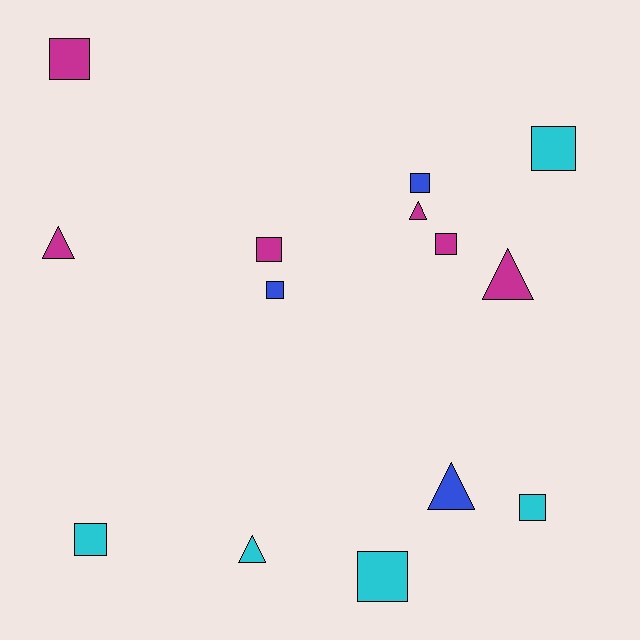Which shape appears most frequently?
Square, with 9 objects.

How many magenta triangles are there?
There are 3 magenta triangles.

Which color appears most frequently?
Magenta, with 6 objects.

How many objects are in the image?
There are 14 objects.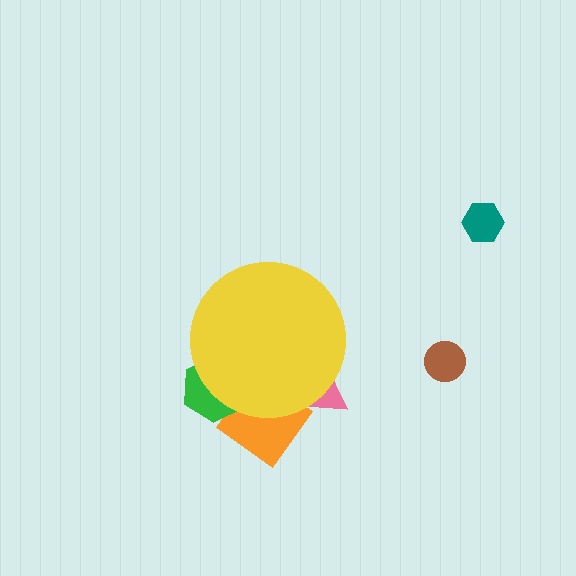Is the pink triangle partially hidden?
Yes, the pink triangle is partially hidden behind the yellow circle.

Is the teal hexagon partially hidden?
No, the teal hexagon is fully visible.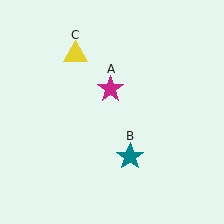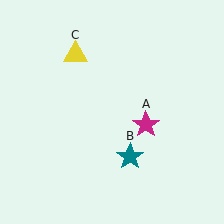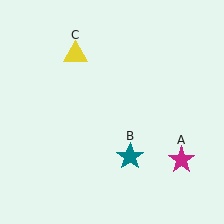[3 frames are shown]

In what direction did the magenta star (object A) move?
The magenta star (object A) moved down and to the right.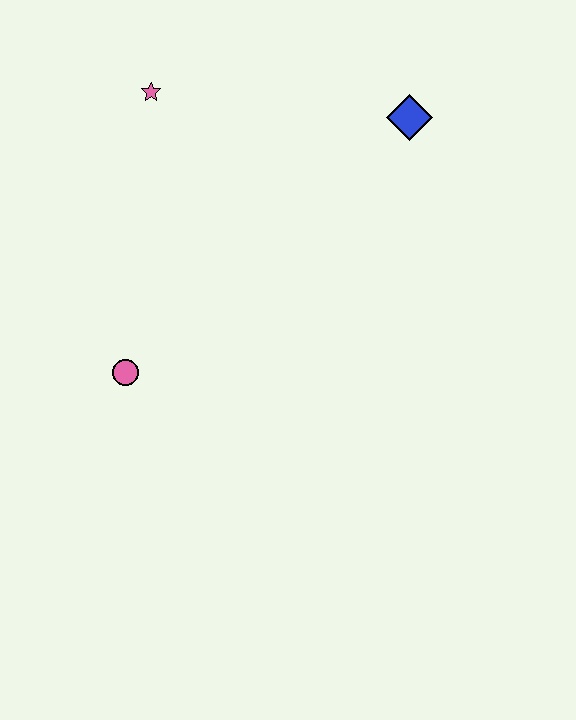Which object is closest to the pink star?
The blue diamond is closest to the pink star.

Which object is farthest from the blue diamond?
The pink circle is farthest from the blue diamond.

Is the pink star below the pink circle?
No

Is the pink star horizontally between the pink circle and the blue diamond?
Yes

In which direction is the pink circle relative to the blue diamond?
The pink circle is to the left of the blue diamond.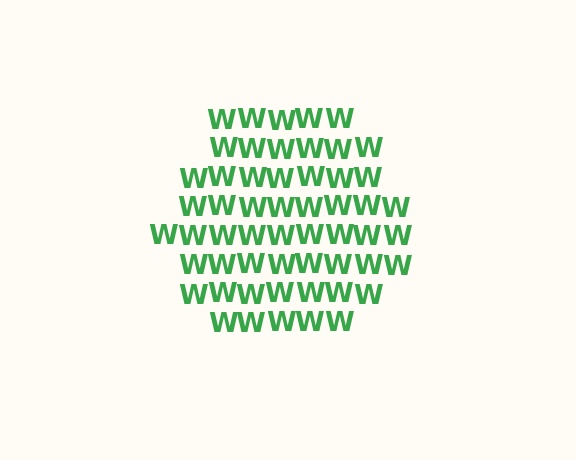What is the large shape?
The large shape is a hexagon.